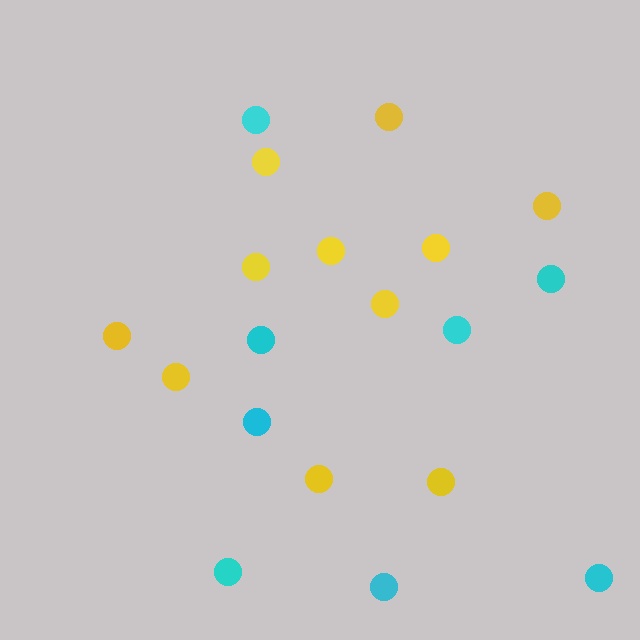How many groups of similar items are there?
There are 2 groups: one group of yellow circles (11) and one group of cyan circles (8).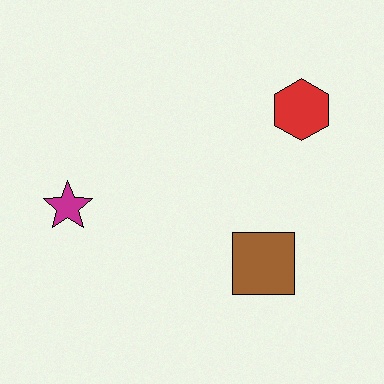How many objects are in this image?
There are 3 objects.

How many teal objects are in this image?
There are no teal objects.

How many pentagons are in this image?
There are no pentagons.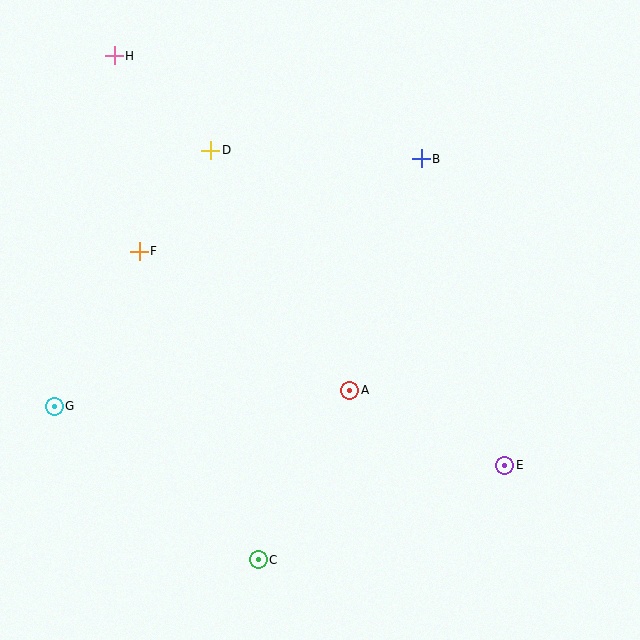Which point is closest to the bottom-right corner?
Point E is closest to the bottom-right corner.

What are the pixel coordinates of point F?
Point F is at (139, 251).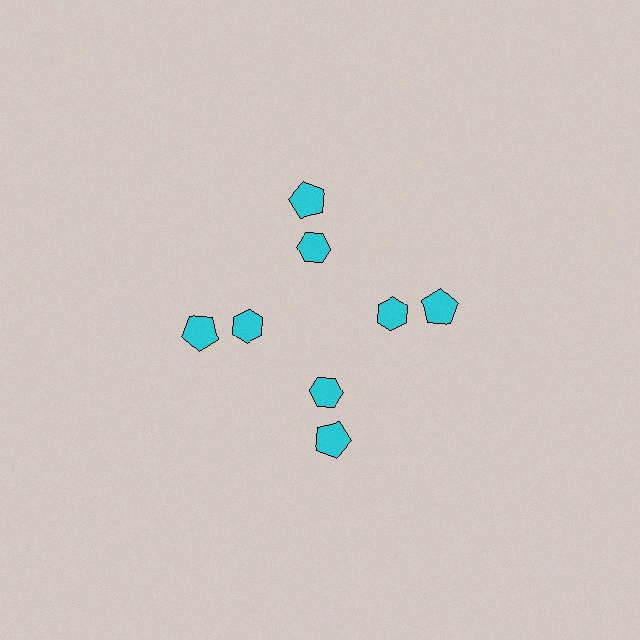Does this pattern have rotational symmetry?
Yes, this pattern has 4-fold rotational symmetry. It looks the same after rotating 90 degrees around the center.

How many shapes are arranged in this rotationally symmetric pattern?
There are 8 shapes, arranged in 4 groups of 2.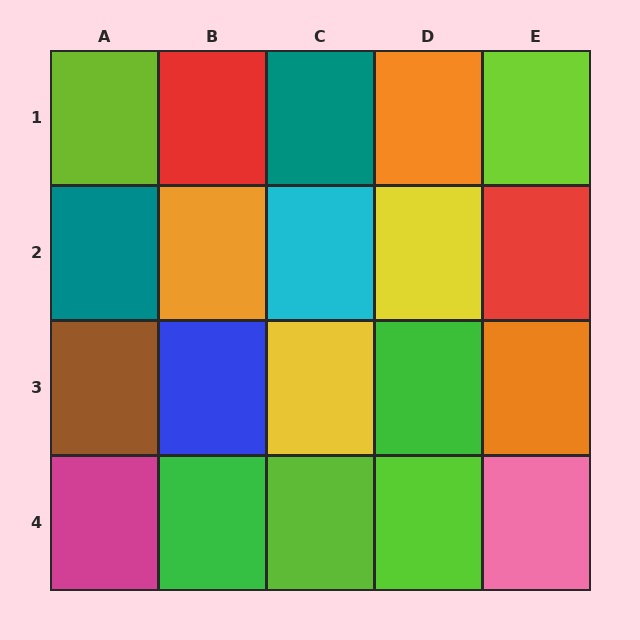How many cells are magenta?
1 cell is magenta.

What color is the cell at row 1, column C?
Teal.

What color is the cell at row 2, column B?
Orange.